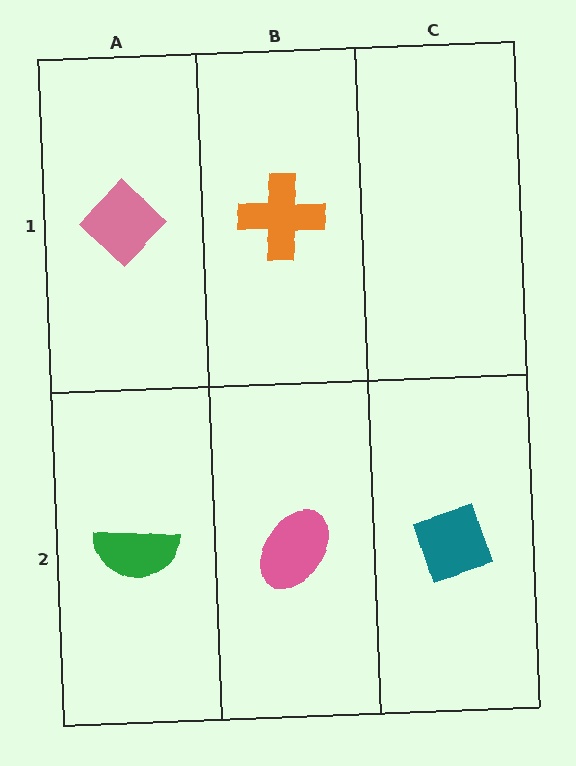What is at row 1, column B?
An orange cross.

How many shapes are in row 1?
2 shapes.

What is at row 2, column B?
A pink ellipse.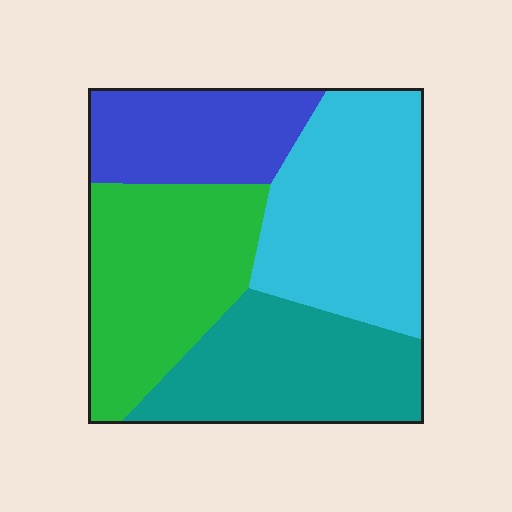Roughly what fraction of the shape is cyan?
Cyan covers roughly 30% of the shape.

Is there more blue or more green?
Green.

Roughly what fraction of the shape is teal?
Teal covers about 25% of the shape.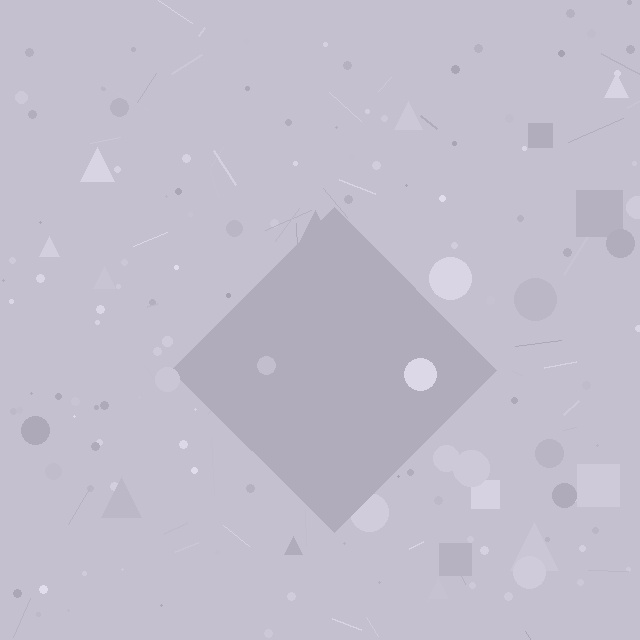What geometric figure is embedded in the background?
A diamond is embedded in the background.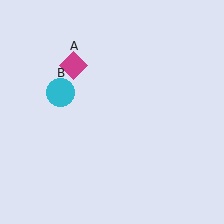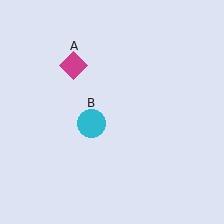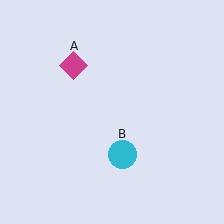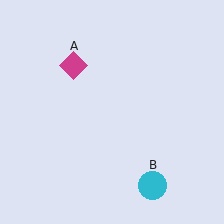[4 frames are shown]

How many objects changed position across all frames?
1 object changed position: cyan circle (object B).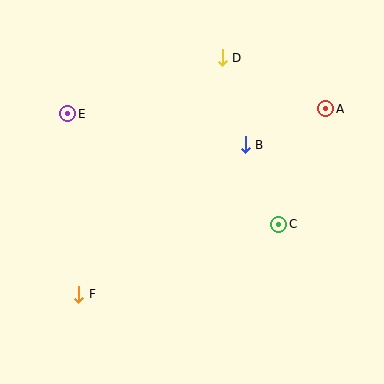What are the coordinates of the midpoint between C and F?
The midpoint between C and F is at (179, 259).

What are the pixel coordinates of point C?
Point C is at (279, 224).